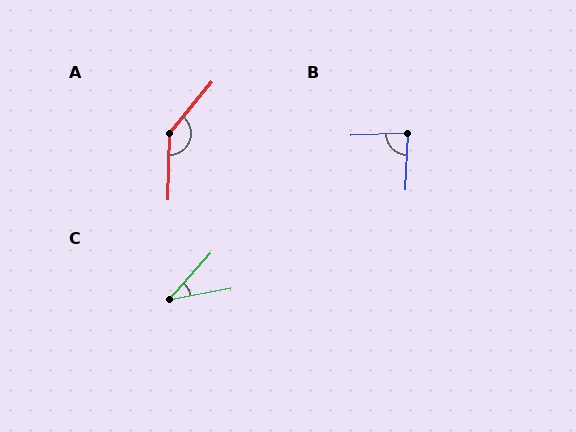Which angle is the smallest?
C, at approximately 37 degrees.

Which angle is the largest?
A, at approximately 142 degrees.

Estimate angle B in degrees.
Approximately 85 degrees.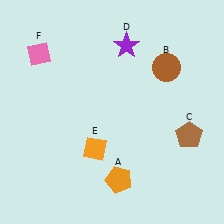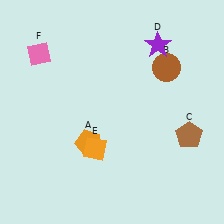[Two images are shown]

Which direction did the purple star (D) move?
The purple star (D) moved right.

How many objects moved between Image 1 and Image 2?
2 objects moved between the two images.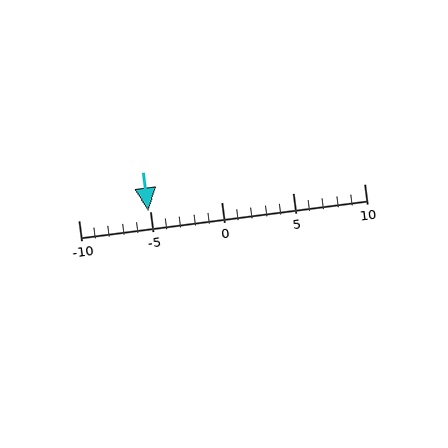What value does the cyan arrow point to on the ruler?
The cyan arrow points to approximately -5.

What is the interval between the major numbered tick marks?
The major tick marks are spaced 5 units apart.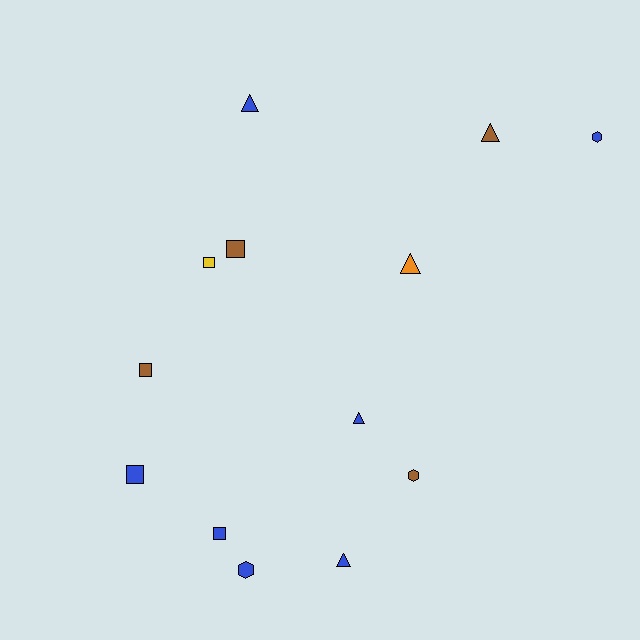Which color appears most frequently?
Blue, with 7 objects.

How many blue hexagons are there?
There are 2 blue hexagons.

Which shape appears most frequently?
Triangle, with 5 objects.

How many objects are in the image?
There are 13 objects.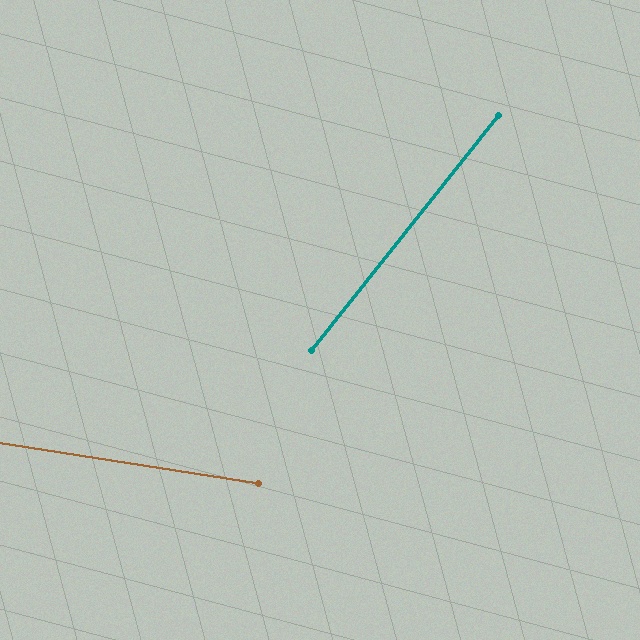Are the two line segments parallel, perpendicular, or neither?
Neither parallel nor perpendicular — they differ by about 60°.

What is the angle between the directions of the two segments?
Approximately 60 degrees.